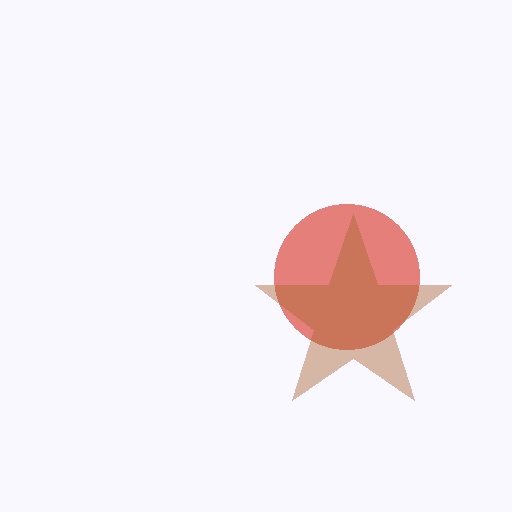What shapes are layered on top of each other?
The layered shapes are: a red circle, a brown star.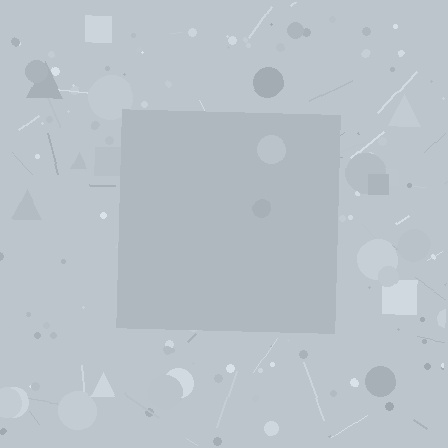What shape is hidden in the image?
A square is hidden in the image.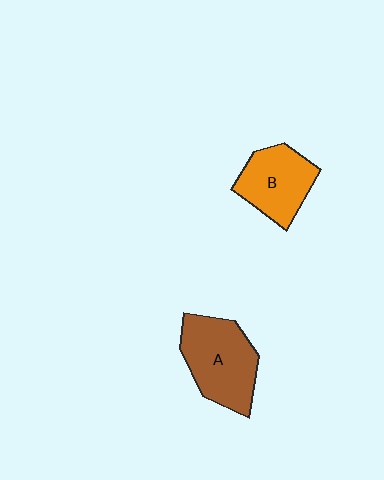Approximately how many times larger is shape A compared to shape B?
Approximately 1.3 times.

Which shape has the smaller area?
Shape B (orange).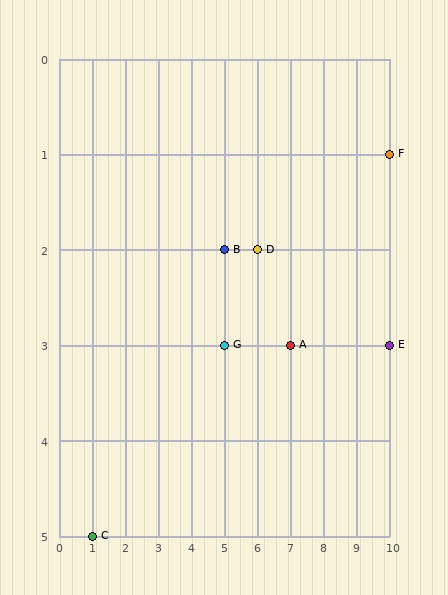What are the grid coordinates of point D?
Point D is at grid coordinates (6, 2).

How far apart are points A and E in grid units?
Points A and E are 3 columns apart.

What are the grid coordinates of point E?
Point E is at grid coordinates (10, 3).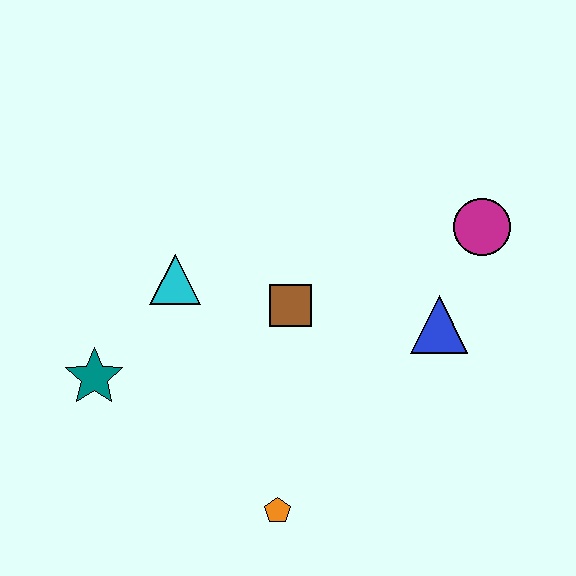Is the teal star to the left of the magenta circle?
Yes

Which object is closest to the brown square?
The cyan triangle is closest to the brown square.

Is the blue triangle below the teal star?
No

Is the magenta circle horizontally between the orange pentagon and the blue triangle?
No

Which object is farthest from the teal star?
The magenta circle is farthest from the teal star.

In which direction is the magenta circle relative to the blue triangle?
The magenta circle is above the blue triangle.